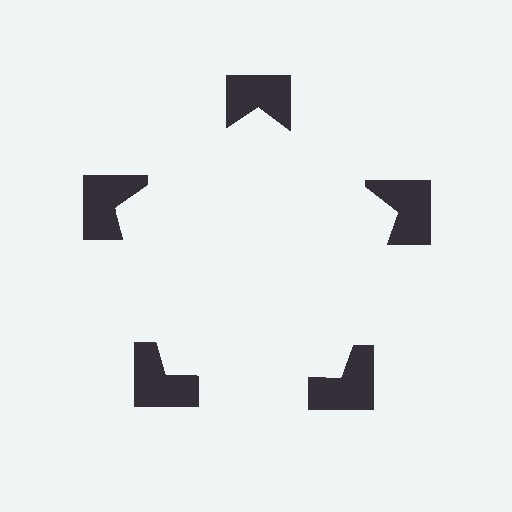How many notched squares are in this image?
There are 5 — one at each vertex of the illusory pentagon.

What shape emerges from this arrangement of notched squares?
An illusory pentagon — its edges are inferred from the aligned wedge cuts in the notched squares, not physically drawn.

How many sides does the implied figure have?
5 sides.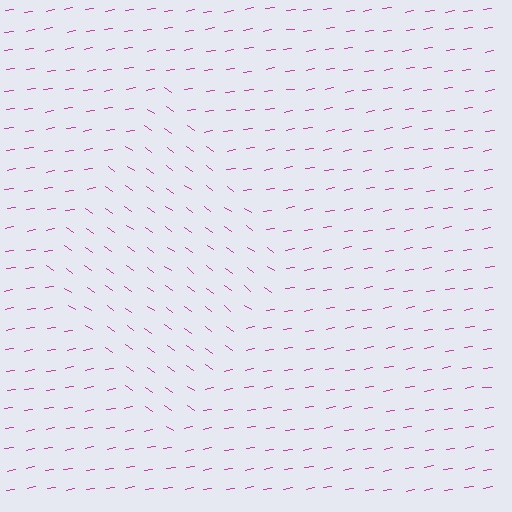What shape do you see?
I see a diamond.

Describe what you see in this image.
The image is filled with small magenta line segments. A diamond region in the image has lines oriented differently from the surrounding lines, creating a visible texture boundary.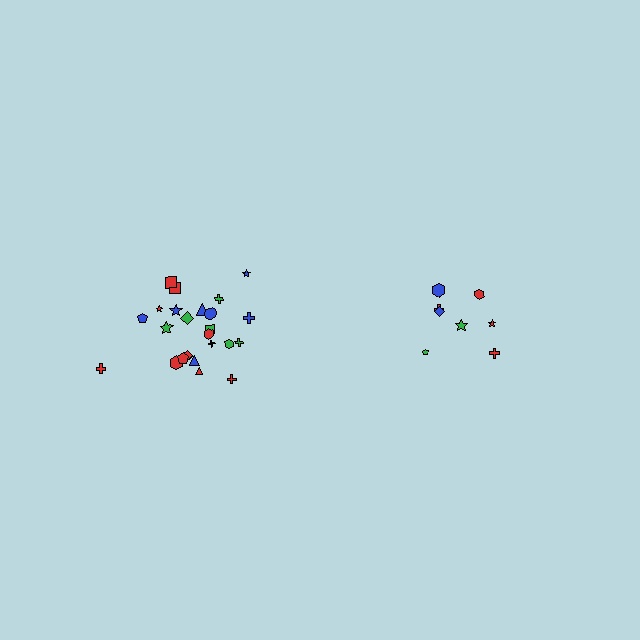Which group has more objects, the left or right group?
The left group.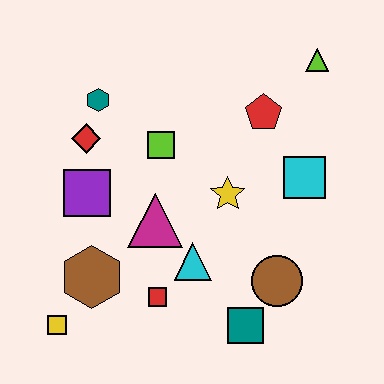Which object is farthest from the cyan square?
The yellow square is farthest from the cyan square.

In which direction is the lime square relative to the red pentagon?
The lime square is to the left of the red pentagon.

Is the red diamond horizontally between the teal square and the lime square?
No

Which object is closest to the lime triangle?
The red pentagon is closest to the lime triangle.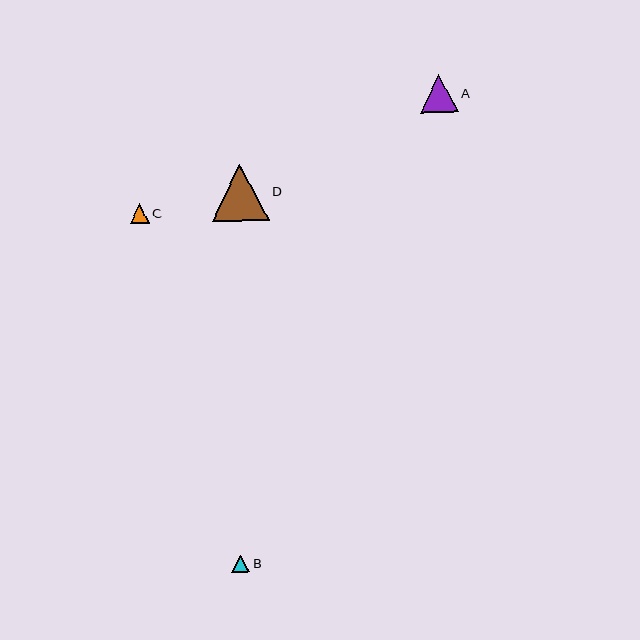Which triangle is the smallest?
Triangle B is the smallest with a size of approximately 18 pixels.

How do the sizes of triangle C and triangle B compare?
Triangle C and triangle B are approximately the same size.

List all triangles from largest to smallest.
From largest to smallest: D, A, C, B.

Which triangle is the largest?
Triangle D is the largest with a size of approximately 58 pixels.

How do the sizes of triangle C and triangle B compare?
Triangle C and triangle B are approximately the same size.